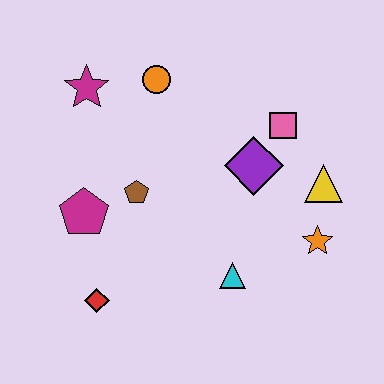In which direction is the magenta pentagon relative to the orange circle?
The magenta pentagon is below the orange circle.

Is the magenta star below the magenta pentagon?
No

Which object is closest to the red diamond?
The magenta pentagon is closest to the red diamond.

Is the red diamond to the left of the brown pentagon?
Yes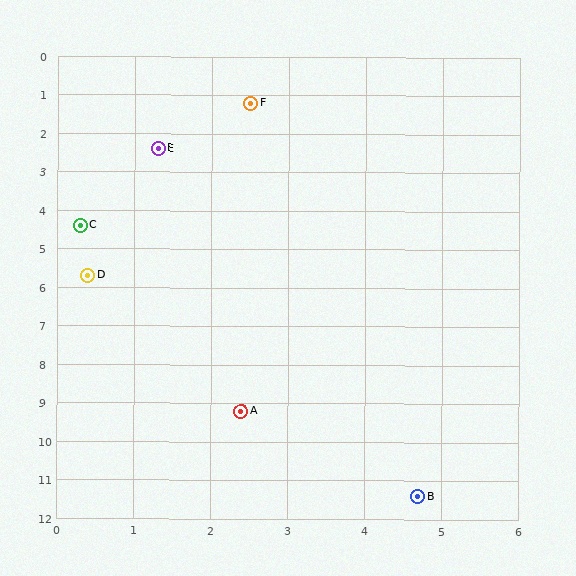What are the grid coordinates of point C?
Point C is at approximately (0.3, 4.4).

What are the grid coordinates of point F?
Point F is at approximately (2.5, 1.2).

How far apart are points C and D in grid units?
Points C and D are about 1.3 grid units apart.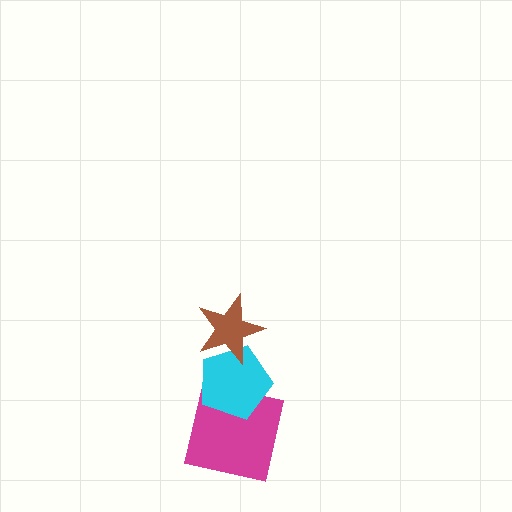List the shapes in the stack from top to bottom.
From top to bottom: the brown star, the cyan pentagon, the magenta square.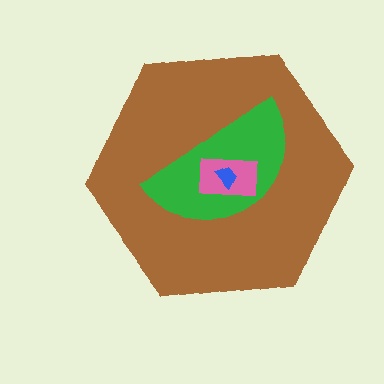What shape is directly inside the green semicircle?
The pink rectangle.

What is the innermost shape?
The blue trapezoid.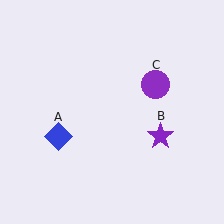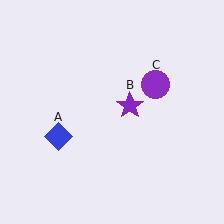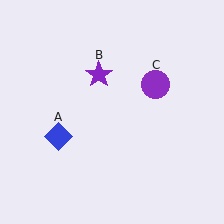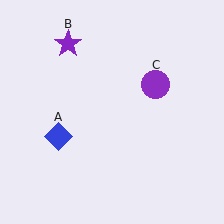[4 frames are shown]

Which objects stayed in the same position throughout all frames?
Blue diamond (object A) and purple circle (object C) remained stationary.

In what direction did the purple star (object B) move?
The purple star (object B) moved up and to the left.